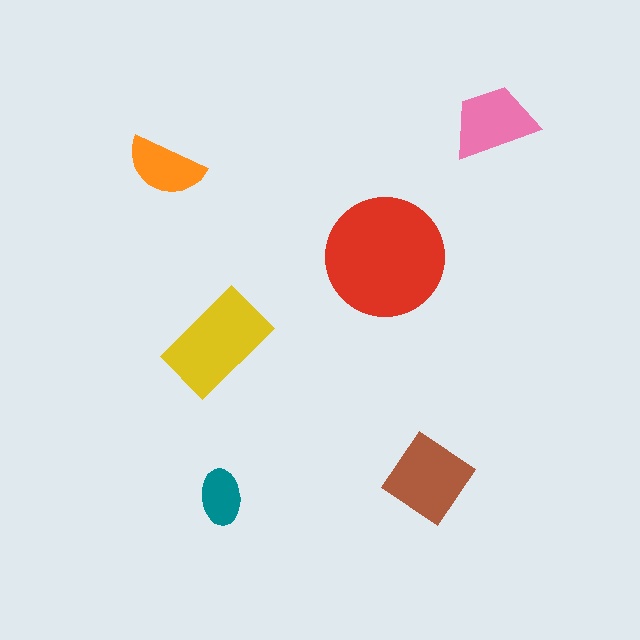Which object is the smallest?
The teal ellipse.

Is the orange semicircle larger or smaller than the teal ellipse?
Larger.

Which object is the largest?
The red circle.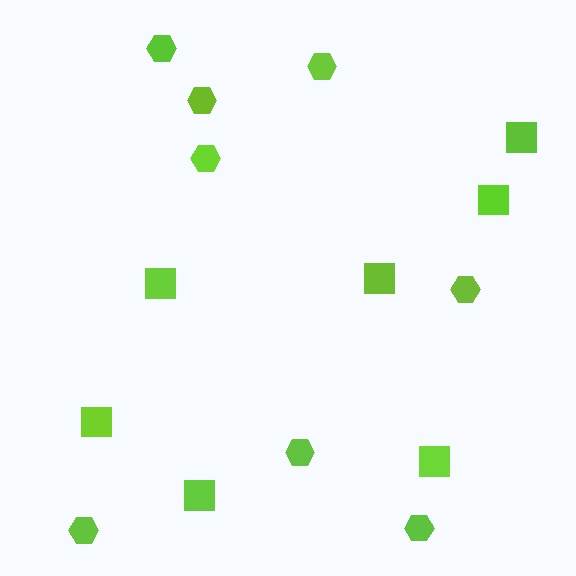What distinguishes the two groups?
There are 2 groups: one group of squares (7) and one group of hexagons (8).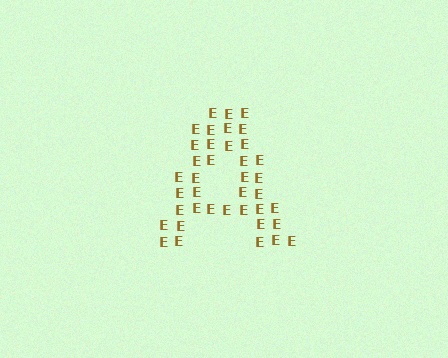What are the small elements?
The small elements are letter E's.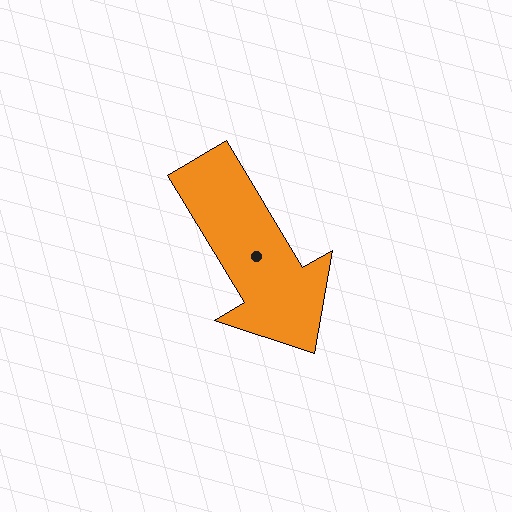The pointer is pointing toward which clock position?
Roughly 5 o'clock.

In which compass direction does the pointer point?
Southeast.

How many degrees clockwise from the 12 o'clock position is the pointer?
Approximately 149 degrees.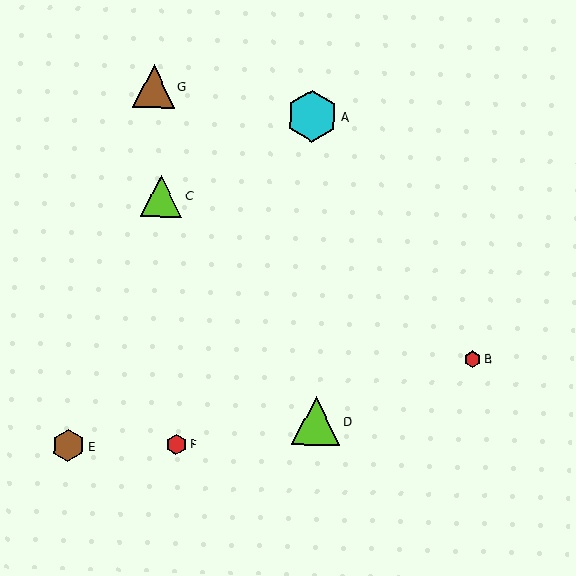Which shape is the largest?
The cyan hexagon (labeled A) is the largest.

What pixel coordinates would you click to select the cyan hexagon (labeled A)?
Click at (312, 116) to select the cyan hexagon A.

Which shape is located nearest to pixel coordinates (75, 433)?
The brown hexagon (labeled E) at (68, 446) is nearest to that location.